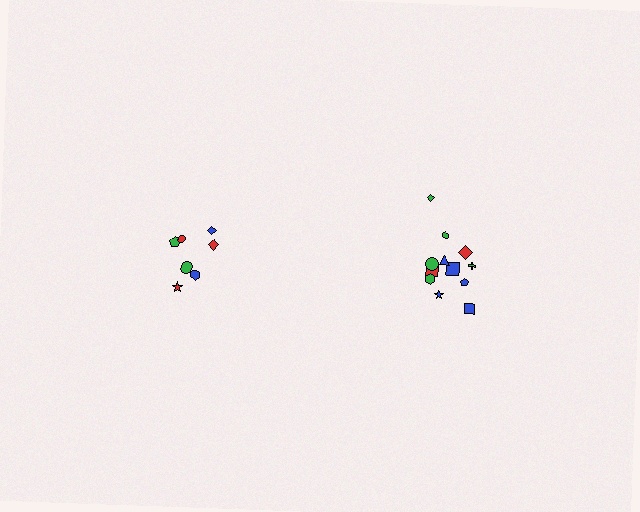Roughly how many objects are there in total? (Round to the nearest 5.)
Roughly 20 objects in total.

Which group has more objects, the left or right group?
The right group.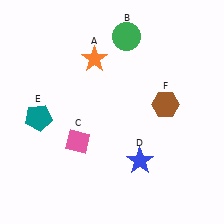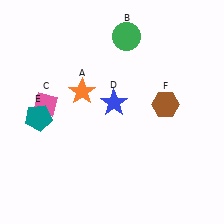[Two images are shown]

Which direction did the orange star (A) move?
The orange star (A) moved down.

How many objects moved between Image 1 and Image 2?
3 objects moved between the two images.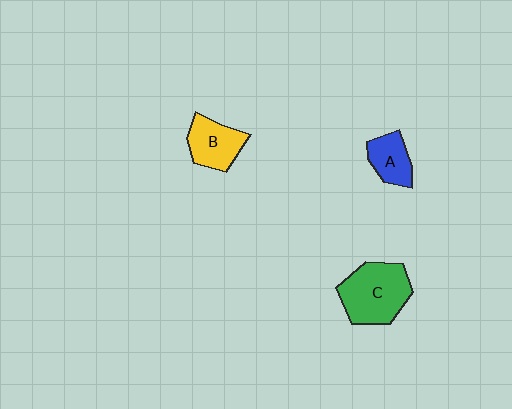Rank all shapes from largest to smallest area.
From largest to smallest: C (green), B (yellow), A (blue).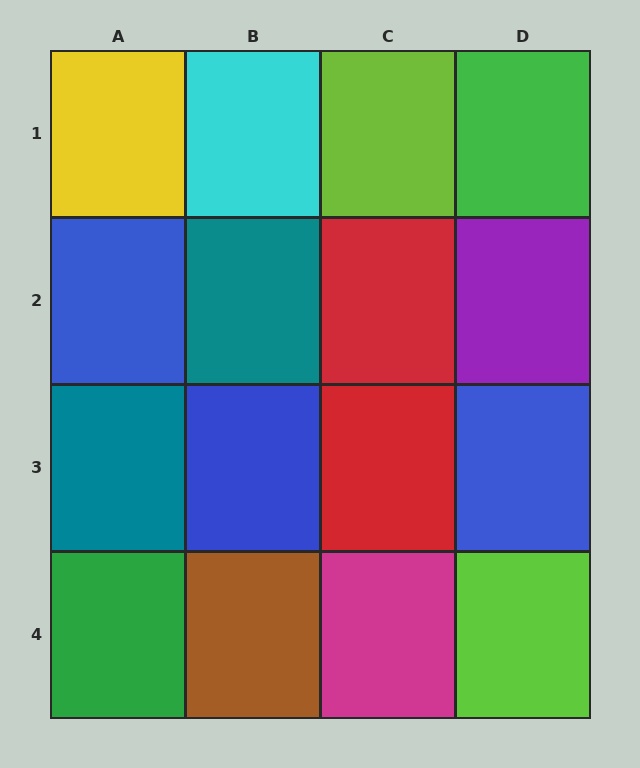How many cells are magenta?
1 cell is magenta.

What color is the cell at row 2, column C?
Red.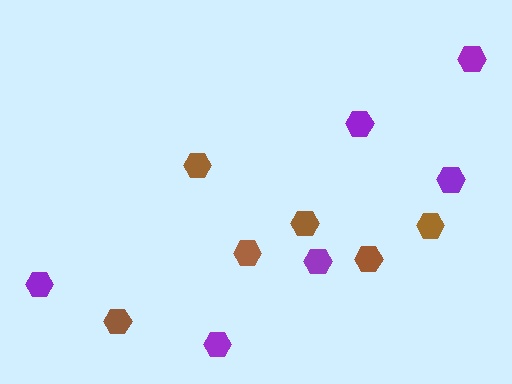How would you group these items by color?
There are 2 groups: one group of purple hexagons (6) and one group of brown hexagons (6).